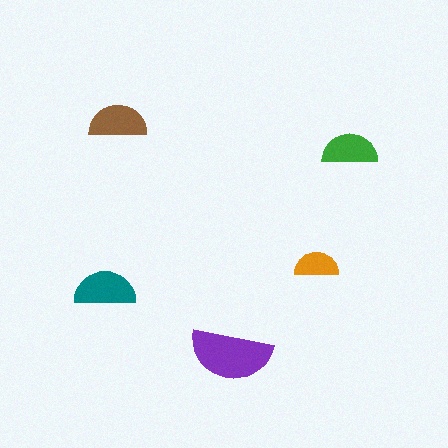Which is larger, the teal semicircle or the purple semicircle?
The purple one.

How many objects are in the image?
There are 5 objects in the image.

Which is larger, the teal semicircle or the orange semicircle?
The teal one.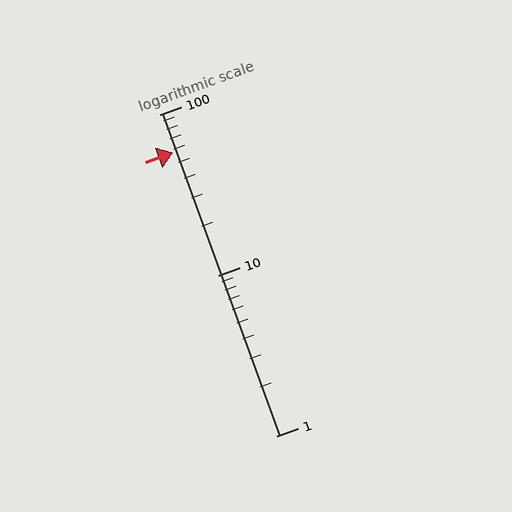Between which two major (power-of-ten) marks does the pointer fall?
The pointer is between 10 and 100.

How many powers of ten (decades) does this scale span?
The scale spans 2 decades, from 1 to 100.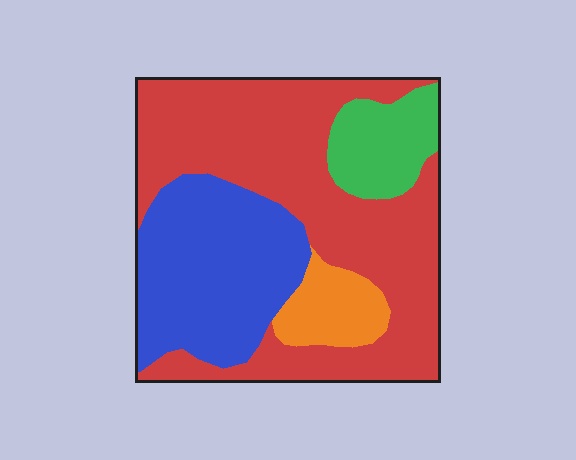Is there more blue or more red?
Red.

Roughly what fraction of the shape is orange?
Orange covers 8% of the shape.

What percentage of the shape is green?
Green takes up about one tenth (1/10) of the shape.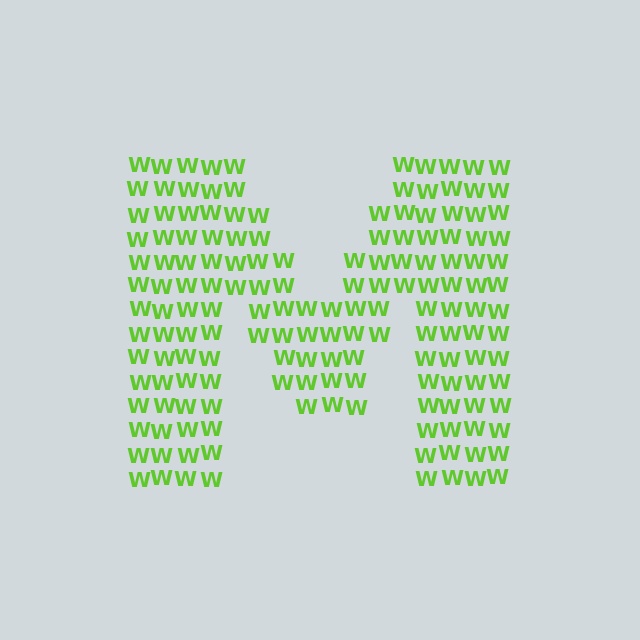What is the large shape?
The large shape is the letter M.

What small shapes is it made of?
It is made of small letter W's.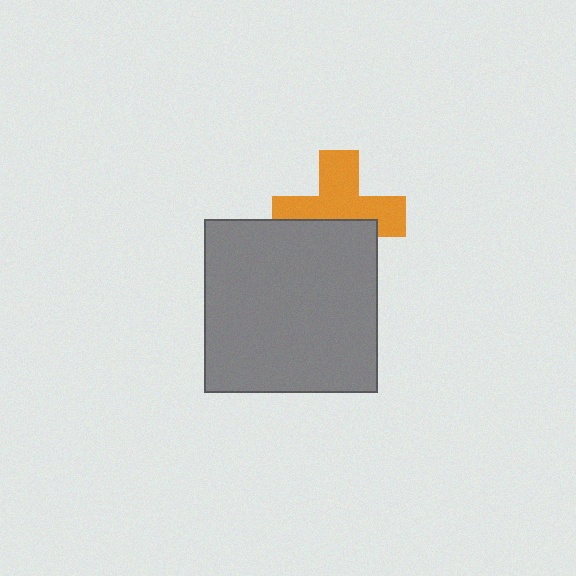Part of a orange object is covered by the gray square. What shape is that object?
It is a cross.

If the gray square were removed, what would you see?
You would see the complete orange cross.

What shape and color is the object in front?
The object in front is a gray square.